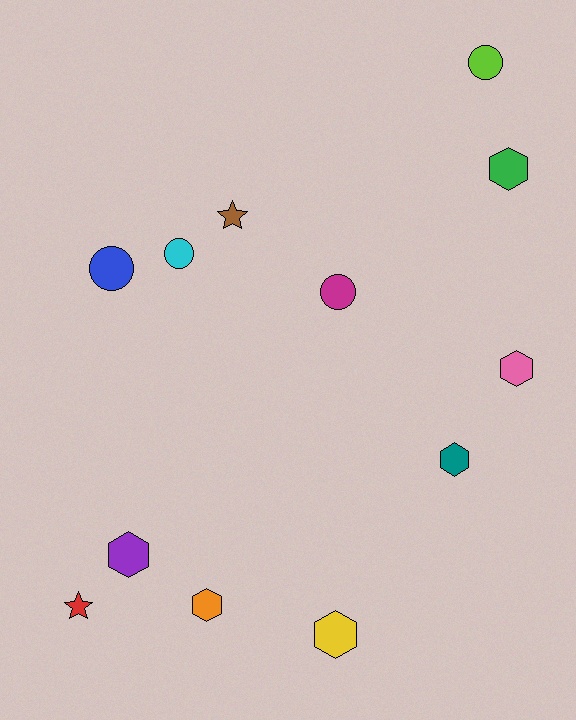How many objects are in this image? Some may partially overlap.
There are 12 objects.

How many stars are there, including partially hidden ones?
There are 2 stars.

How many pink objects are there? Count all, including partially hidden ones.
There is 1 pink object.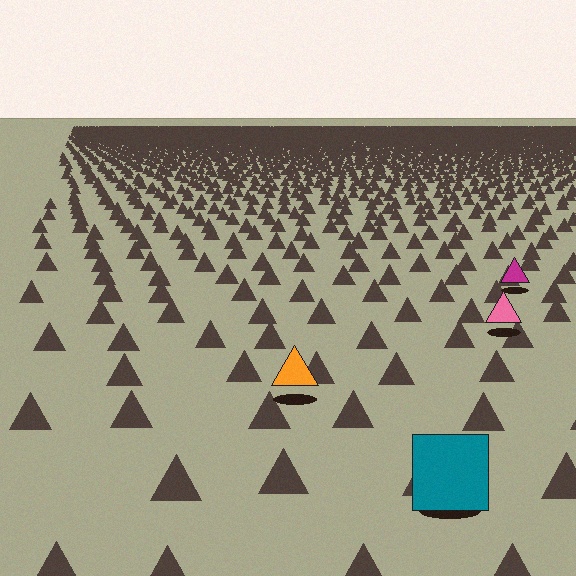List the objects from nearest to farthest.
From nearest to farthest: the teal square, the orange triangle, the pink triangle, the magenta triangle.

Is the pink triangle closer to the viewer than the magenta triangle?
Yes. The pink triangle is closer — you can tell from the texture gradient: the ground texture is coarser near it.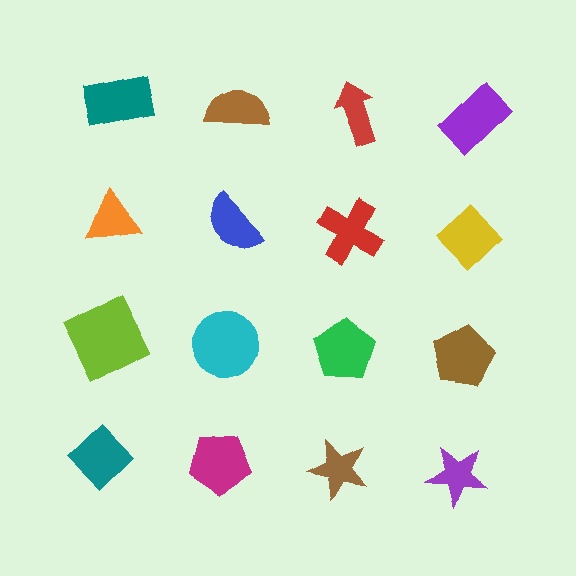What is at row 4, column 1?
A teal diamond.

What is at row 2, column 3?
A red cross.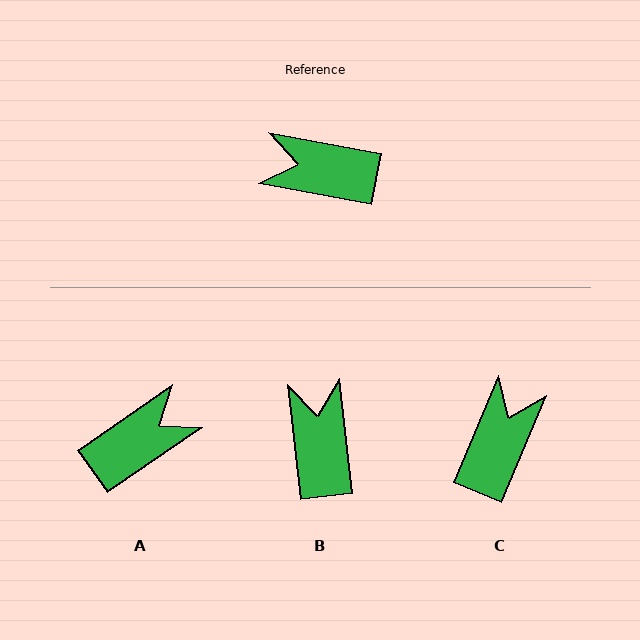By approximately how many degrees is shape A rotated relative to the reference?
Approximately 135 degrees clockwise.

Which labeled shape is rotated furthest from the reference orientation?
A, about 135 degrees away.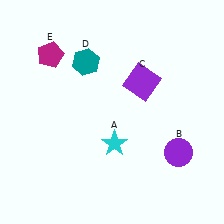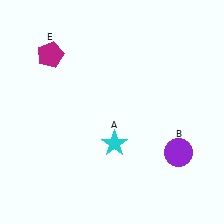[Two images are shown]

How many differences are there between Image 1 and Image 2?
There are 2 differences between the two images.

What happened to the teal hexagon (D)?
The teal hexagon (D) was removed in Image 2. It was in the top-left area of Image 1.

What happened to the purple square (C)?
The purple square (C) was removed in Image 2. It was in the top-right area of Image 1.